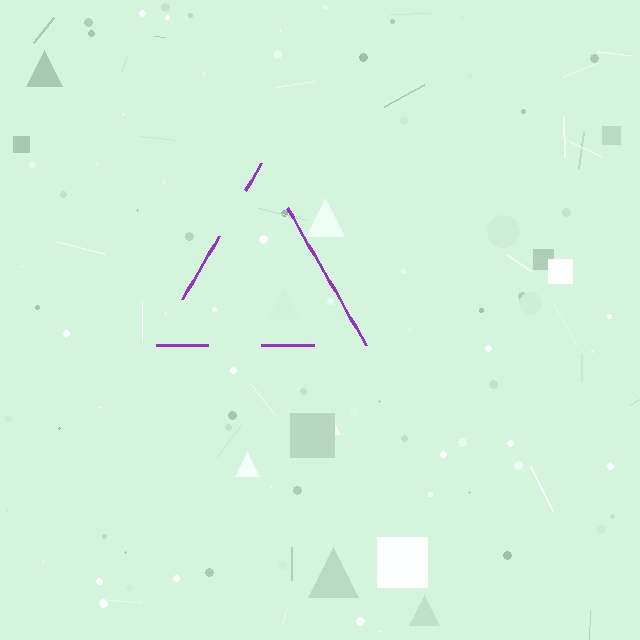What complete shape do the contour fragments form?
The contour fragments form a triangle.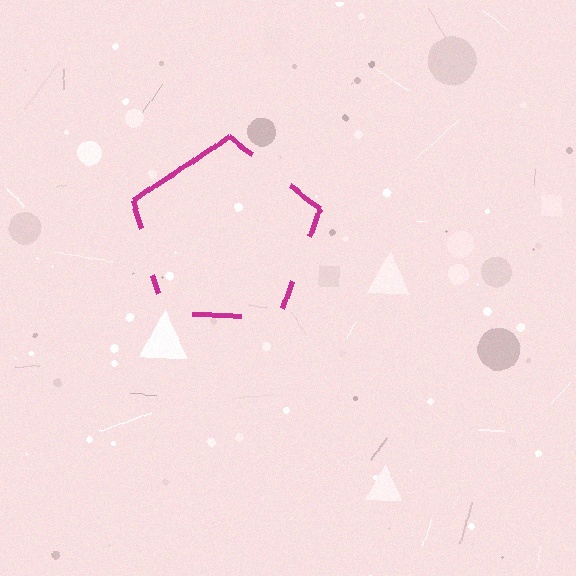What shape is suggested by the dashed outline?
The dashed outline suggests a pentagon.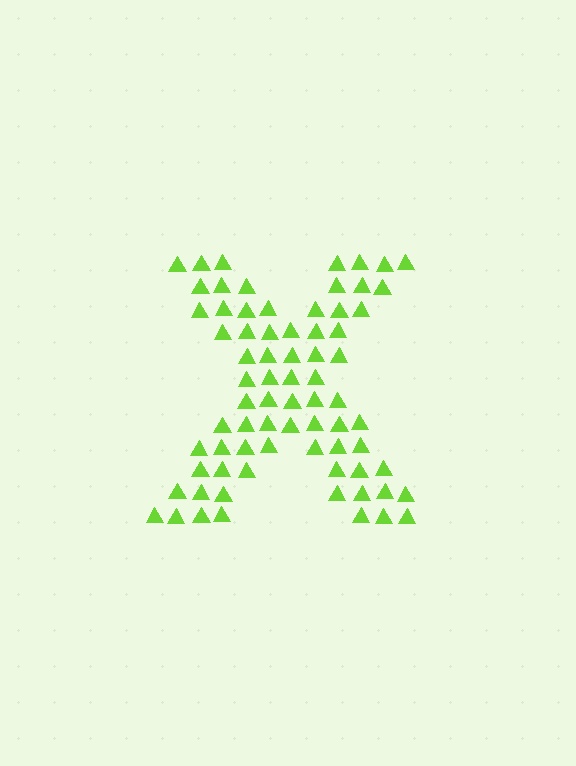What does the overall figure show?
The overall figure shows the letter X.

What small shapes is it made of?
It is made of small triangles.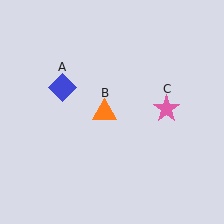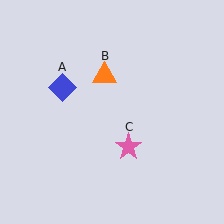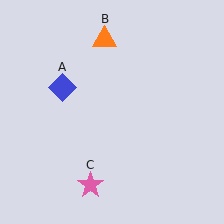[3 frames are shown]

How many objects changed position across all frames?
2 objects changed position: orange triangle (object B), pink star (object C).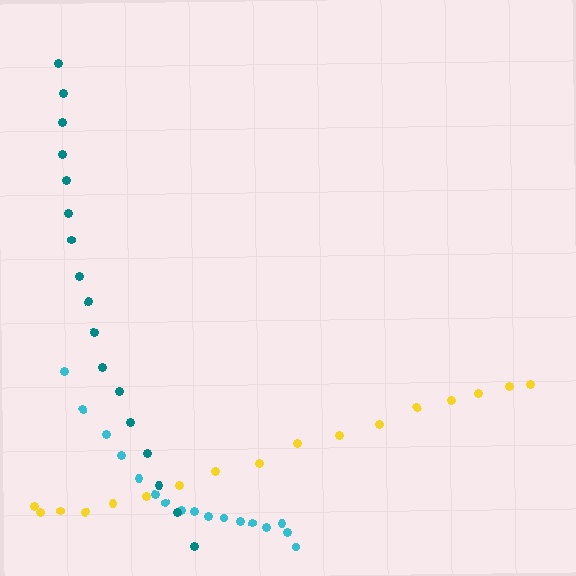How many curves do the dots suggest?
There are 3 distinct paths.